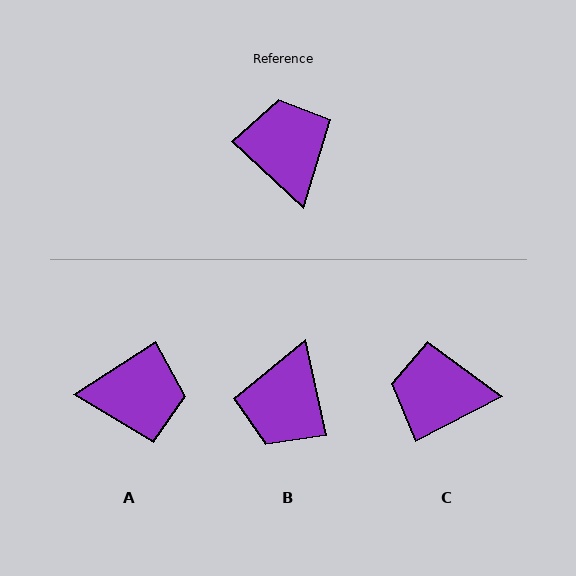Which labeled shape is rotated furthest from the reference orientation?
B, about 146 degrees away.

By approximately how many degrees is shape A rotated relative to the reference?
Approximately 104 degrees clockwise.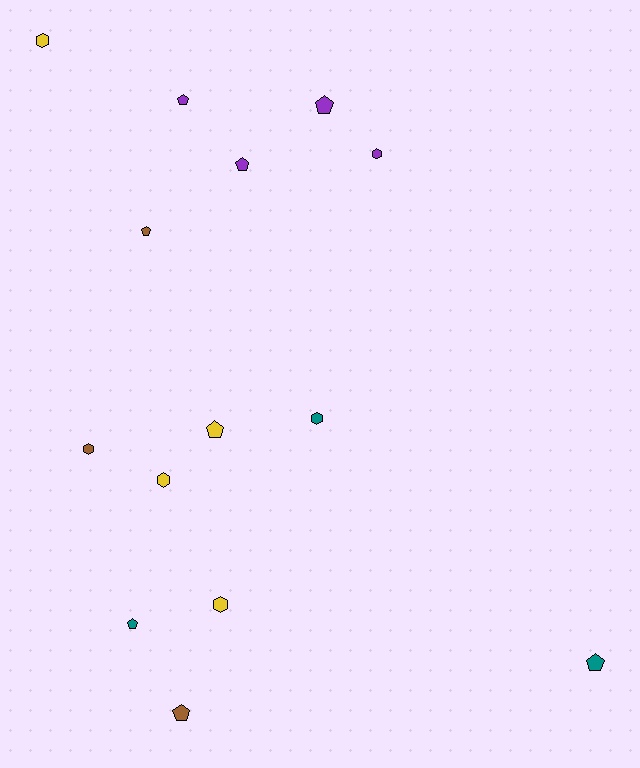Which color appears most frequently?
Yellow, with 4 objects.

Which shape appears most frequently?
Pentagon, with 8 objects.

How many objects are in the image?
There are 14 objects.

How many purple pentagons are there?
There are 3 purple pentagons.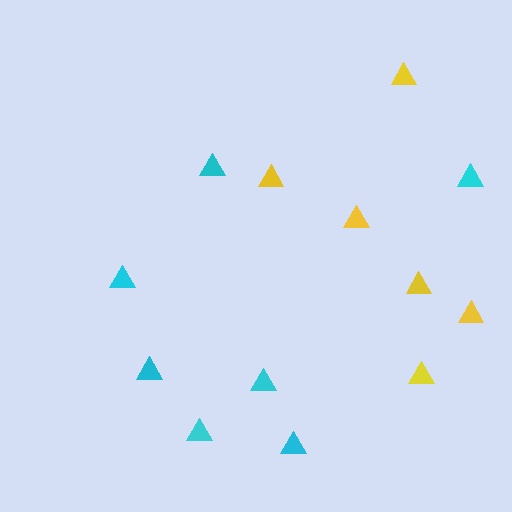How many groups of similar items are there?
There are 2 groups: one group of yellow triangles (6) and one group of cyan triangles (7).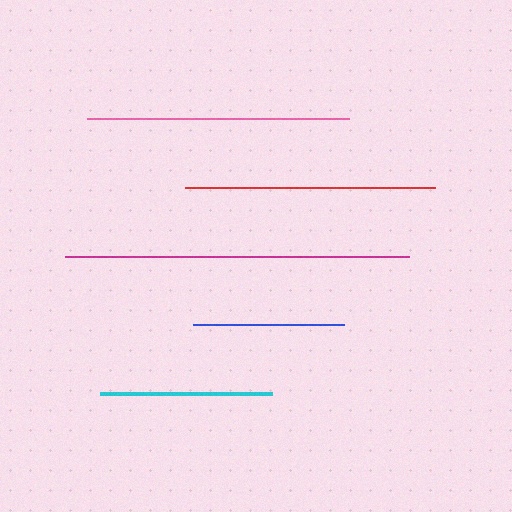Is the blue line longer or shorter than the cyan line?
The cyan line is longer than the blue line.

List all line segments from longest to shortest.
From longest to shortest: magenta, pink, red, cyan, blue.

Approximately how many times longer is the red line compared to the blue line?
The red line is approximately 1.7 times the length of the blue line.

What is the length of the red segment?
The red segment is approximately 250 pixels long.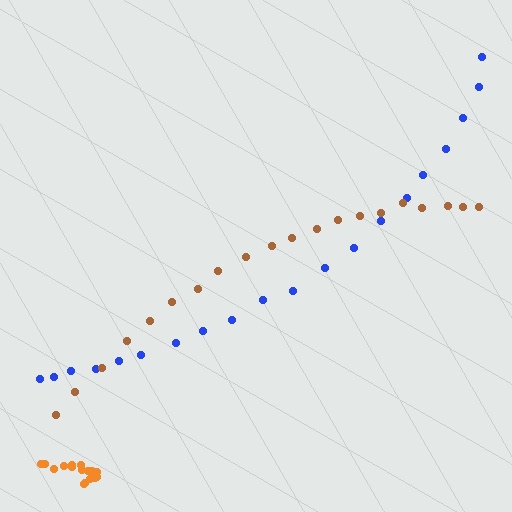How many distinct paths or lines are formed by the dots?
There are 3 distinct paths.